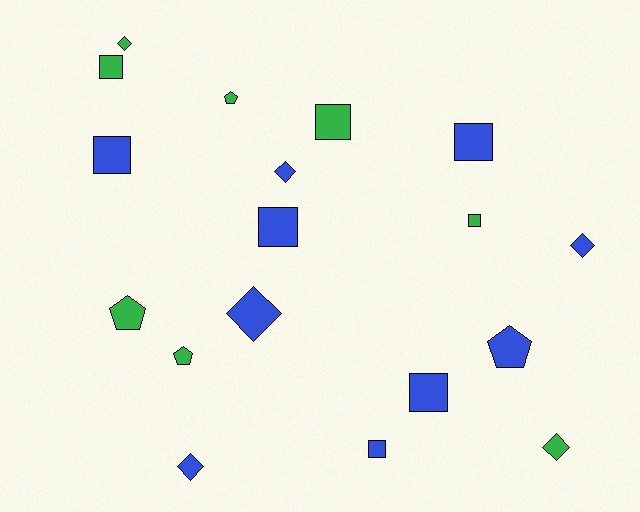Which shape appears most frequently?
Square, with 8 objects.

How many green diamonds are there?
There are 2 green diamonds.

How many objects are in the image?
There are 18 objects.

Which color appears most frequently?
Blue, with 10 objects.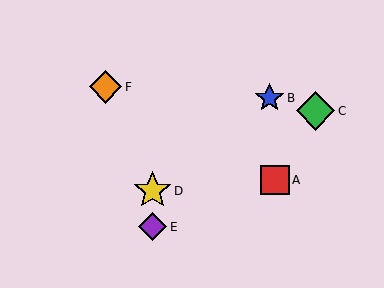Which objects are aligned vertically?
Objects D, E are aligned vertically.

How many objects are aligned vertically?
2 objects (D, E) are aligned vertically.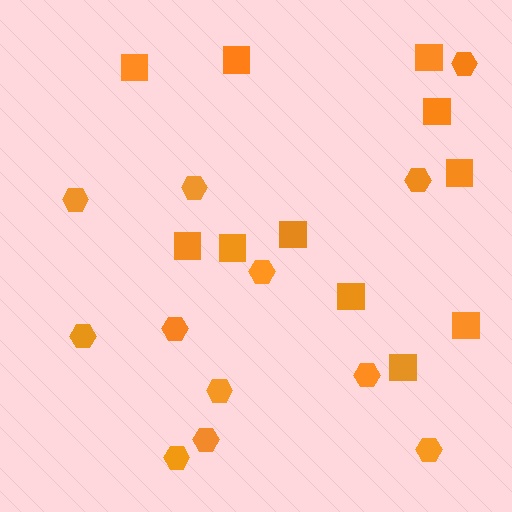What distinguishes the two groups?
There are 2 groups: one group of squares (11) and one group of hexagons (12).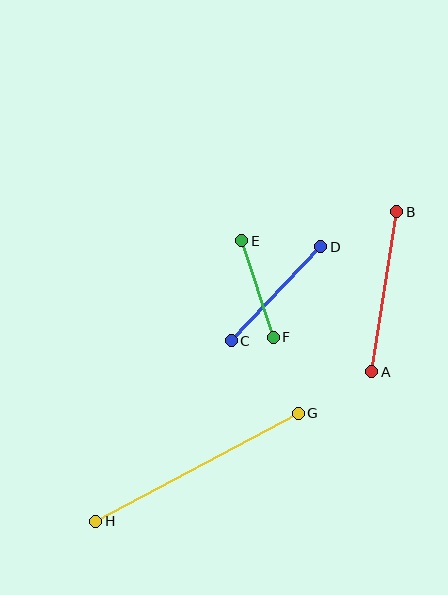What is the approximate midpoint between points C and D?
The midpoint is at approximately (276, 294) pixels.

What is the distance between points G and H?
The distance is approximately 230 pixels.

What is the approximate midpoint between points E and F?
The midpoint is at approximately (257, 289) pixels.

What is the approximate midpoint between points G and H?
The midpoint is at approximately (197, 467) pixels.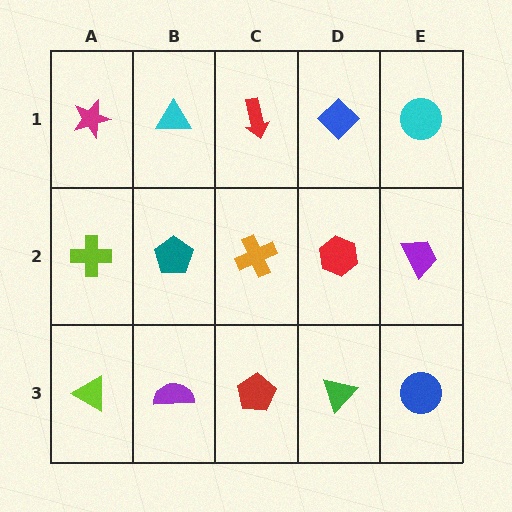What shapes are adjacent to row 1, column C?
An orange cross (row 2, column C), a cyan triangle (row 1, column B), a blue diamond (row 1, column D).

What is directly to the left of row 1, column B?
A magenta star.